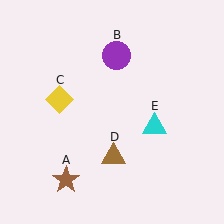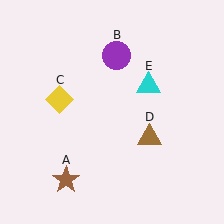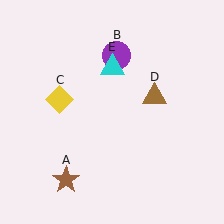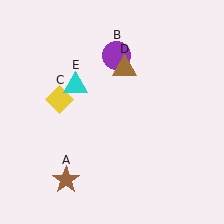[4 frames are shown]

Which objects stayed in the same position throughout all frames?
Brown star (object A) and purple circle (object B) and yellow diamond (object C) remained stationary.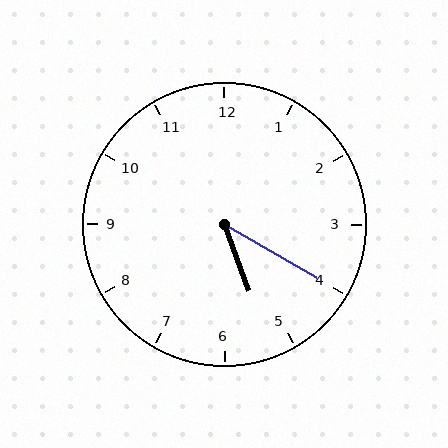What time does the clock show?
5:20.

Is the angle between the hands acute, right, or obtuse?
It is acute.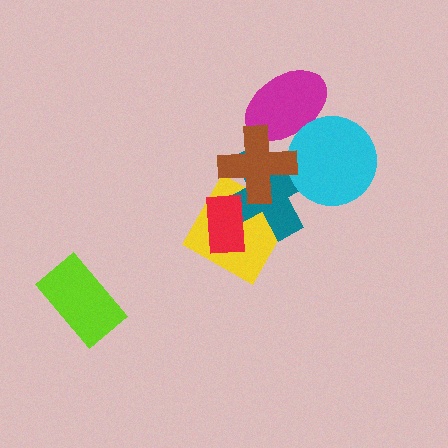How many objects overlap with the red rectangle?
2 objects overlap with the red rectangle.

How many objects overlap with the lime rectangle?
0 objects overlap with the lime rectangle.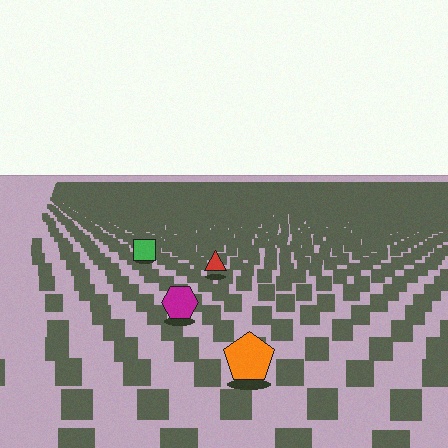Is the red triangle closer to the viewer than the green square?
Yes. The red triangle is closer — you can tell from the texture gradient: the ground texture is coarser near it.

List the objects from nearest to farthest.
From nearest to farthest: the orange pentagon, the magenta hexagon, the red triangle, the green square.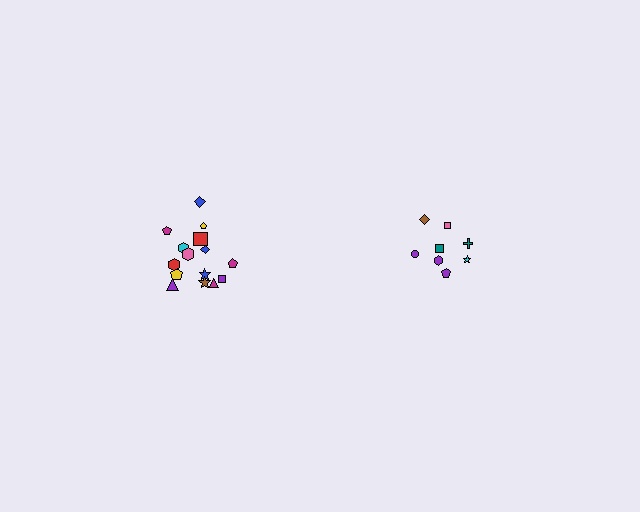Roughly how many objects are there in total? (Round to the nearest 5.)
Roughly 25 objects in total.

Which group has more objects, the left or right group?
The left group.